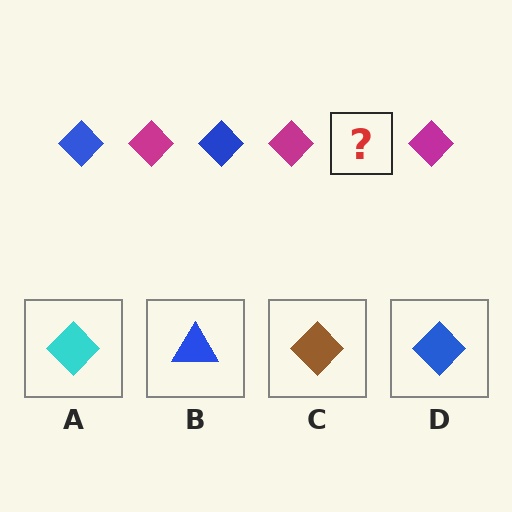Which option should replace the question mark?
Option D.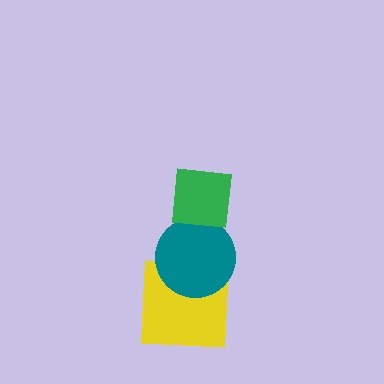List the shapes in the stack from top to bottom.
From top to bottom: the green square, the teal circle, the yellow square.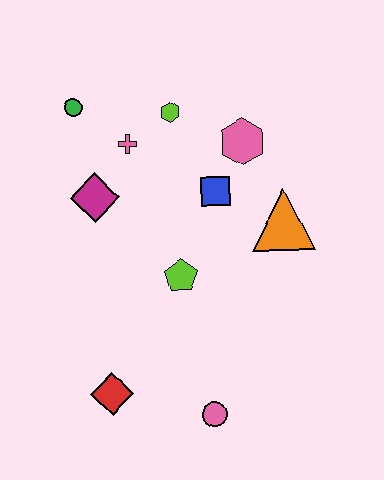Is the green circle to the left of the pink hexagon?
Yes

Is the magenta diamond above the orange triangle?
Yes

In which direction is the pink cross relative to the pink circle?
The pink cross is above the pink circle.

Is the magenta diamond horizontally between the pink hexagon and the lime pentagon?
No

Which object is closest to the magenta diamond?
The pink cross is closest to the magenta diamond.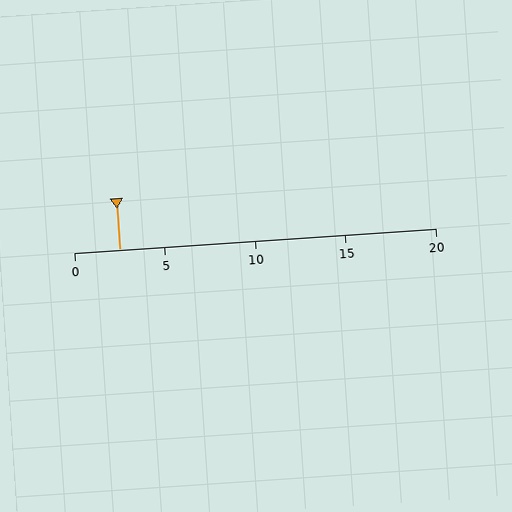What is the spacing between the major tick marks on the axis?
The major ticks are spaced 5 apart.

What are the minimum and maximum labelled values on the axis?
The axis runs from 0 to 20.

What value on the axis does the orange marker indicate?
The marker indicates approximately 2.5.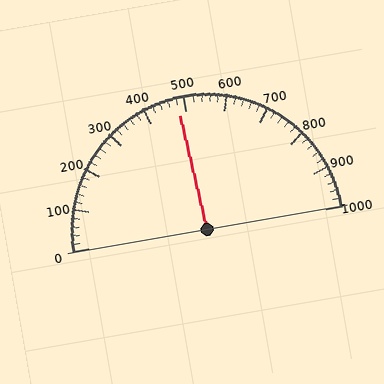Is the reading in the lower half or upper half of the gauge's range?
The reading is in the lower half of the range (0 to 1000).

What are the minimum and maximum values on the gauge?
The gauge ranges from 0 to 1000.